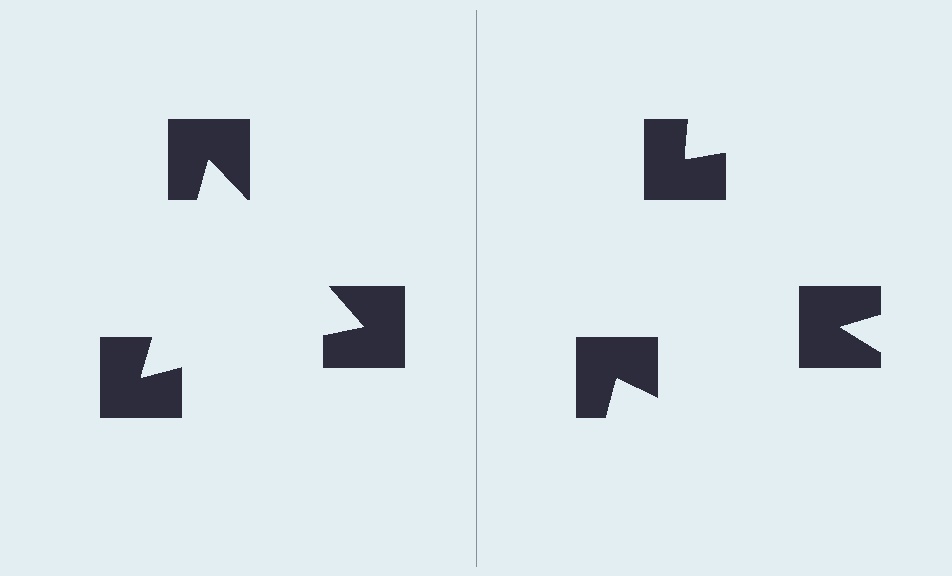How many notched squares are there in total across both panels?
6 — 3 on each side.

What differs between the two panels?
The notched squares are positioned identically on both sides; only the wedge orientations differ. On the left they align to a triangle; on the right they are misaligned.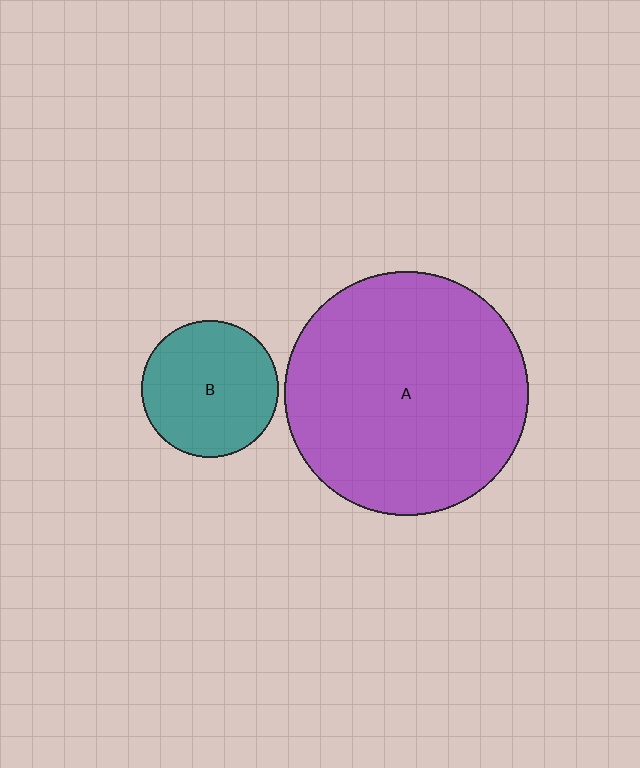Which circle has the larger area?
Circle A (purple).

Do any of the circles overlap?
No, none of the circles overlap.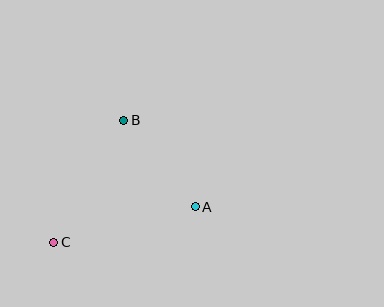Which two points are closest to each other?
Points A and B are closest to each other.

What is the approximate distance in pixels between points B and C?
The distance between B and C is approximately 141 pixels.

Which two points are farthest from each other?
Points A and C are farthest from each other.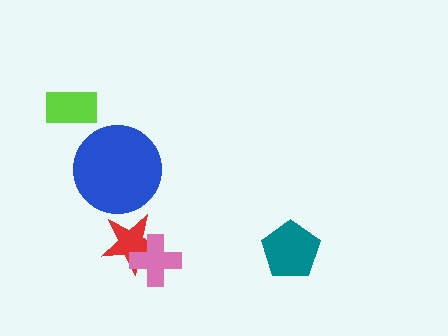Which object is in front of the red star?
The pink cross is in front of the red star.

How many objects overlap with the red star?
1 object overlaps with the red star.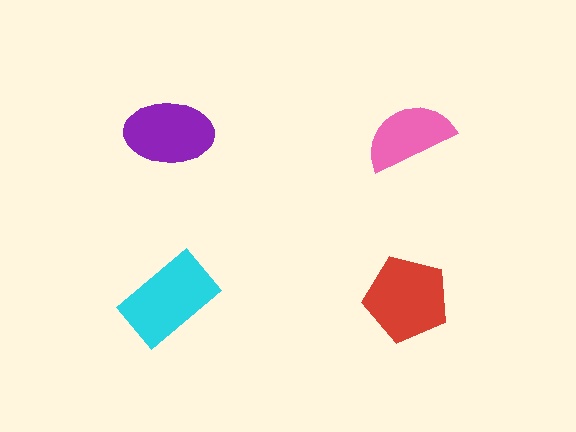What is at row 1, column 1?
A purple ellipse.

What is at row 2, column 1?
A cyan rectangle.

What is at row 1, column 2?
A pink semicircle.